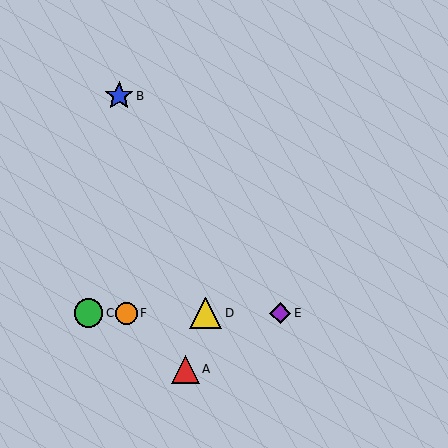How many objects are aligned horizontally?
4 objects (C, D, E, F) are aligned horizontally.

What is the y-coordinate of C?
Object C is at y≈313.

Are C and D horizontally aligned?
Yes, both are at y≈313.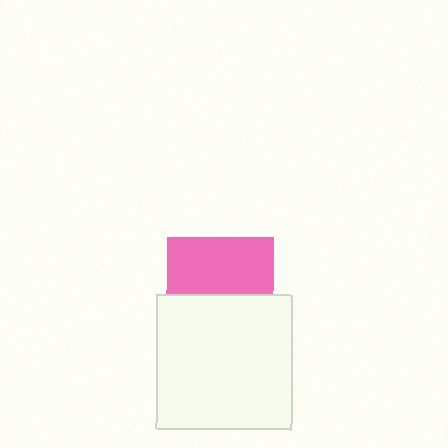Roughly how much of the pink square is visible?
About half of it is visible (roughly 53%).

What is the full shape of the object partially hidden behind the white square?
The partially hidden object is a pink square.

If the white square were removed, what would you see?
You would see the complete pink square.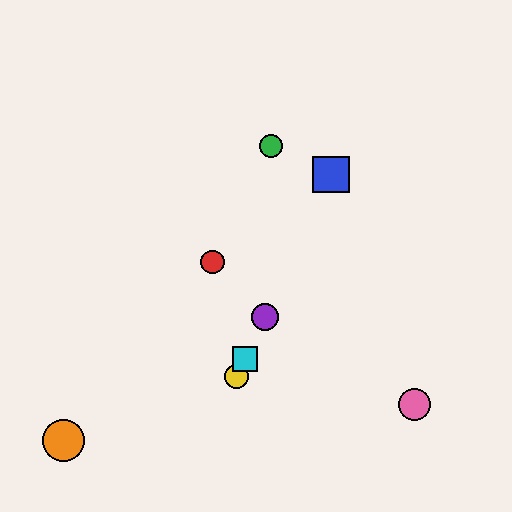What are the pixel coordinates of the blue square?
The blue square is at (331, 174).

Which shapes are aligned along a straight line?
The blue square, the yellow circle, the purple circle, the cyan square are aligned along a straight line.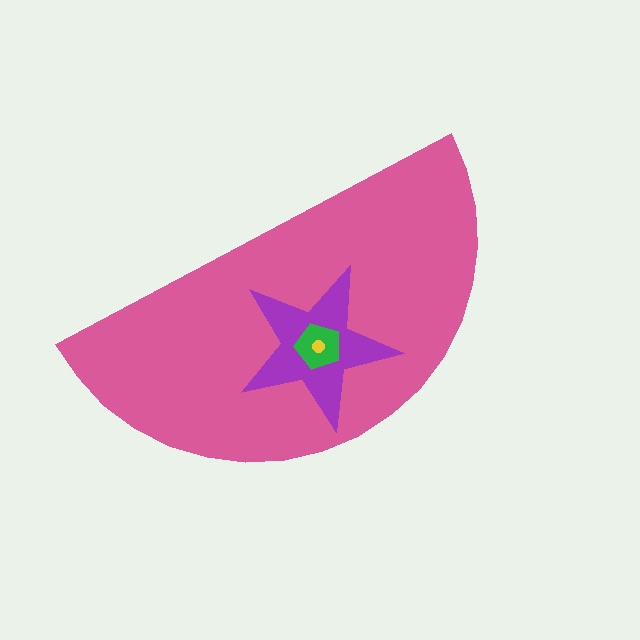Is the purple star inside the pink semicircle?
Yes.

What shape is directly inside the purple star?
The green pentagon.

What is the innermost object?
The yellow circle.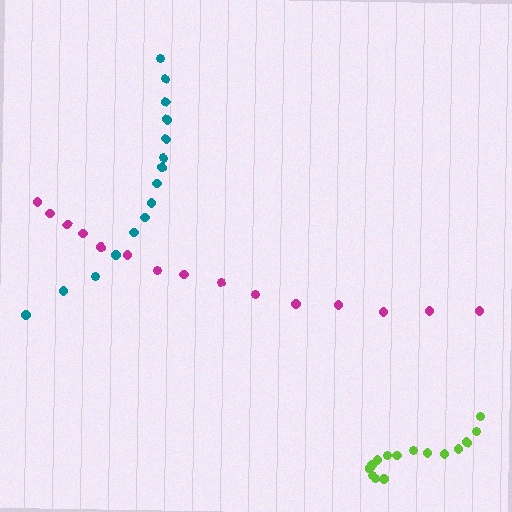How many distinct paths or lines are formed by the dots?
There are 3 distinct paths.